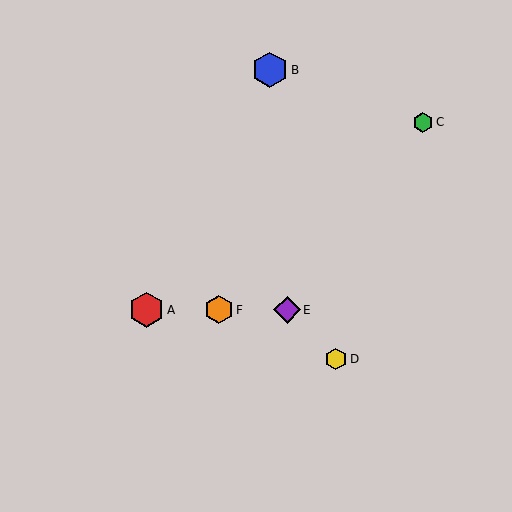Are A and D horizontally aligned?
No, A is at y≈310 and D is at y≈359.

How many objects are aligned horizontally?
3 objects (A, E, F) are aligned horizontally.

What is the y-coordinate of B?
Object B is at y≈70.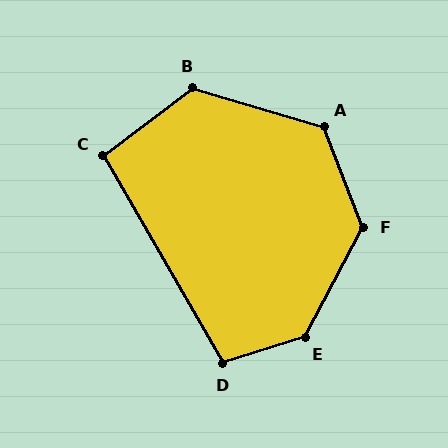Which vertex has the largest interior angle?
E, at approximately 135 degrees.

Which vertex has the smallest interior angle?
C, at approximately 97 degrees.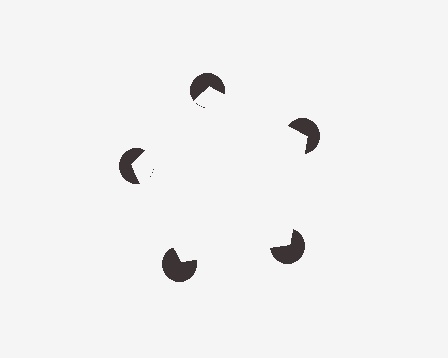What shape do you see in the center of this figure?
An illusory pentagon — its edges are inferred from the aligned wedge cuts in the pac-man discs, not physically drawn.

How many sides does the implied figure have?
5 sides.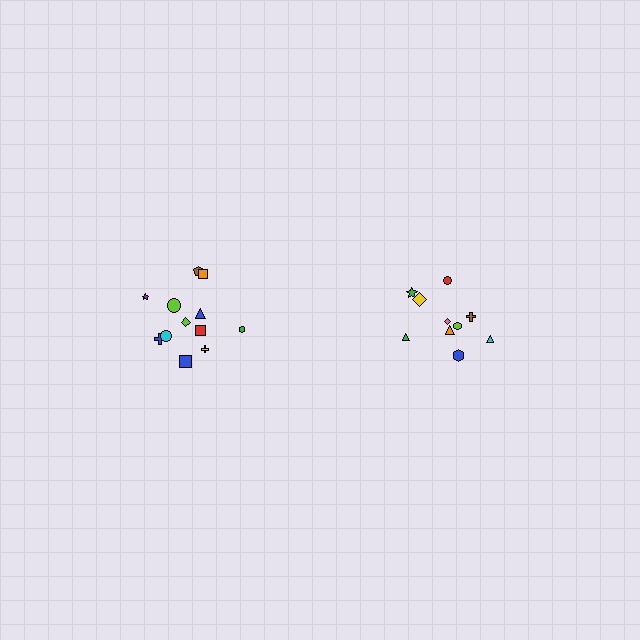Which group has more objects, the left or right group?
The left group.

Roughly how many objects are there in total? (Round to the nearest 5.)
Roughly 20 objects in total.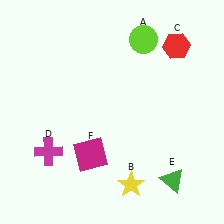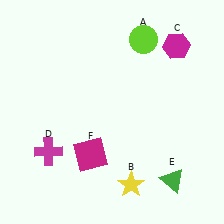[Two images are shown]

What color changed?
The hexagon (C) changed from red in Image 1 to magenta in Image 2.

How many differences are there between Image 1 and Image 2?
There is 1 difference between the two images.